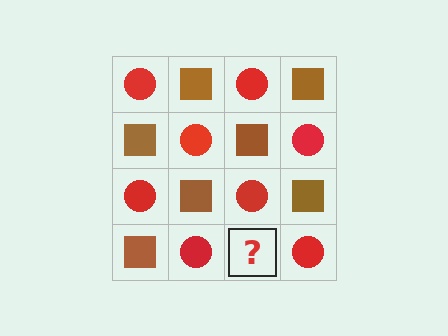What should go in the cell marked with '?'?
The missing cell should contain a brown square.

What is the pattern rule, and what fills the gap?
The rule is that it alternates red circle and brown square in a checkerboard pattern. The gap should be filled with a brown square.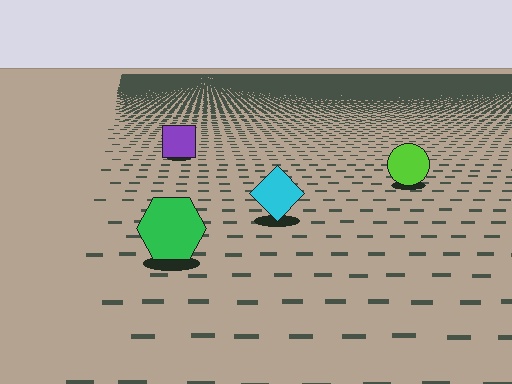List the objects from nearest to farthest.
From nearest to farthest: the green hexagon, the cyan diamond, the lime circle, the purple square.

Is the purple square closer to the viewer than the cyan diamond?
No. The cyan diamond is closer — you can tell from the texture gradient: the ground texture is coarser near it.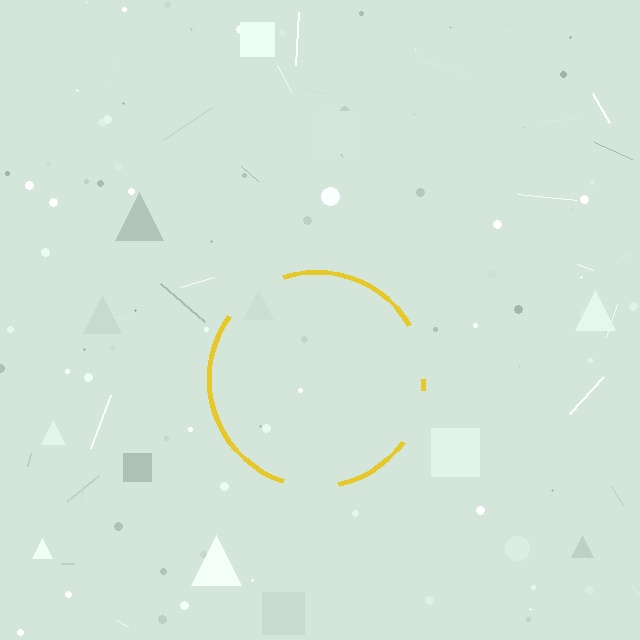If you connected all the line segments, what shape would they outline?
They would outline a circle.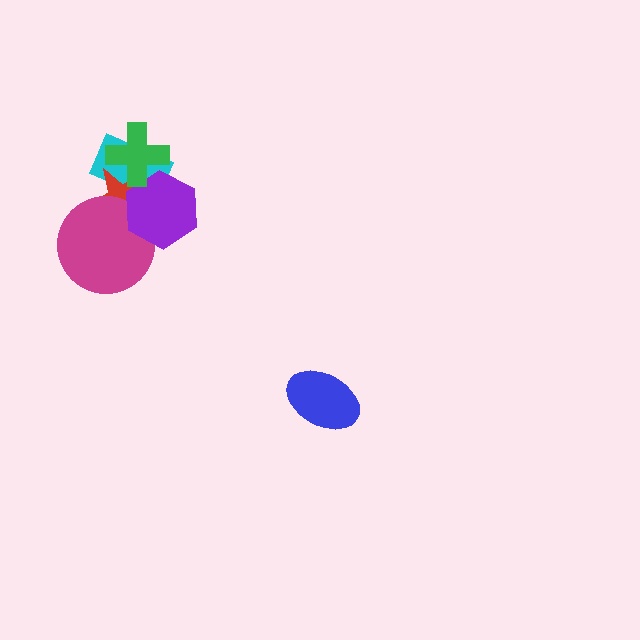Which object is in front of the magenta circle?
The purple hexagon is in front of the magenta circle.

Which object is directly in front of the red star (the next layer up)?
The magenta circle is directly in front of the red star.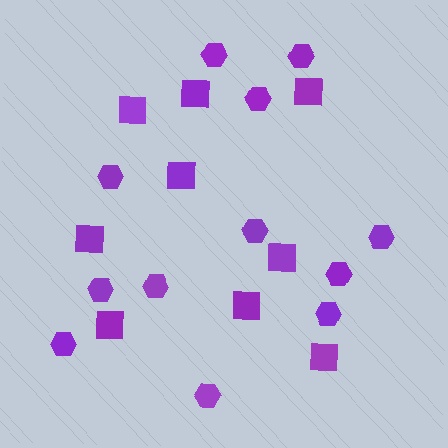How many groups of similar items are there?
There are 2 groups: one group of squares (9) and one group of hexagons (12).